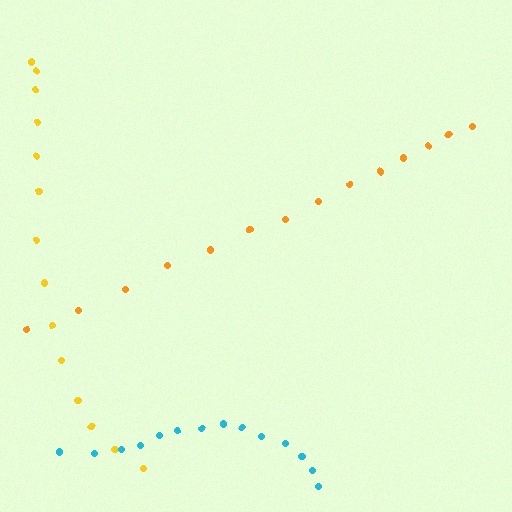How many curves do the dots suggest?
There are 3 distinct paths.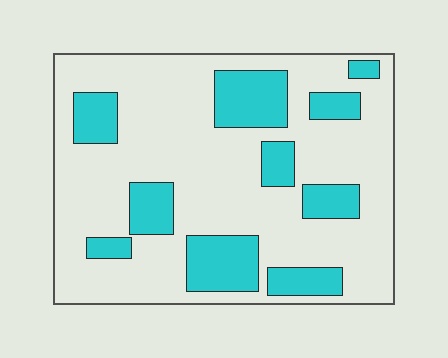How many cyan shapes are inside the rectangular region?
10.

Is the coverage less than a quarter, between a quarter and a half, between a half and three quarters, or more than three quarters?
Between a quarter and a half.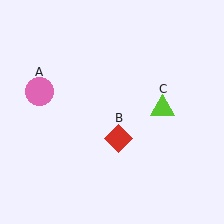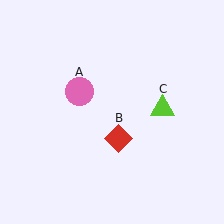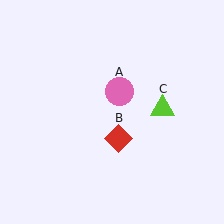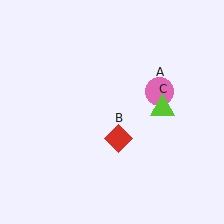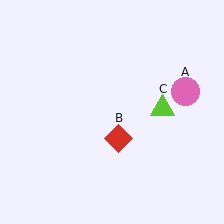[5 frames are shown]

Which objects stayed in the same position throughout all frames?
Red diamond (object B) and lime triangle (object C) remained stationary.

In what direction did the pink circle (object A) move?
The pink circle (object A) moved right.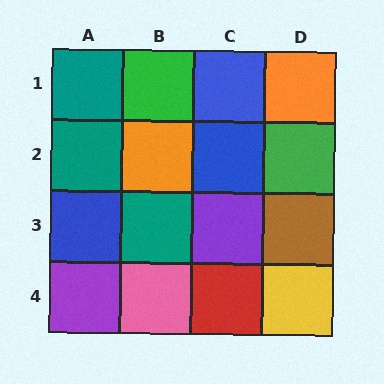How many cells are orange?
2 cells are orange.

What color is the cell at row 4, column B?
Pink.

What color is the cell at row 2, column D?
Green.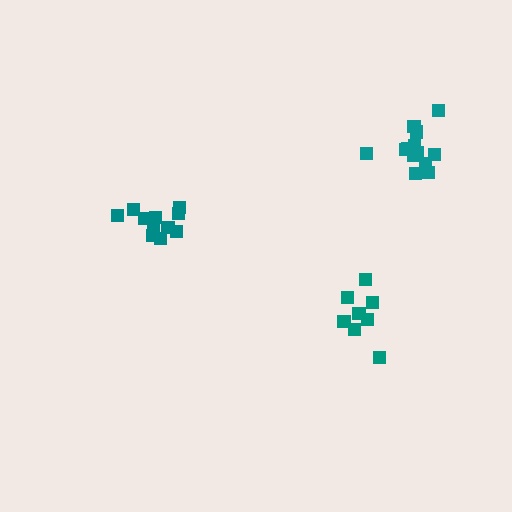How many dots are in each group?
Group 1: 8 dots, Group 2: 13 dots, Group 3: 11 dots (32 total).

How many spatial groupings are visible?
There are 3 spatial groupings.